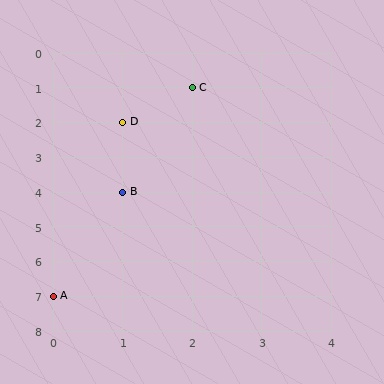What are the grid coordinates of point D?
Point D is at grid coordinates (1, 2).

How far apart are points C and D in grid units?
Points C and D are 1 column and 1 row apart (about 1.4 grid units diagonally).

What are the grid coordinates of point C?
Point C is at grid coordinates (2, 1).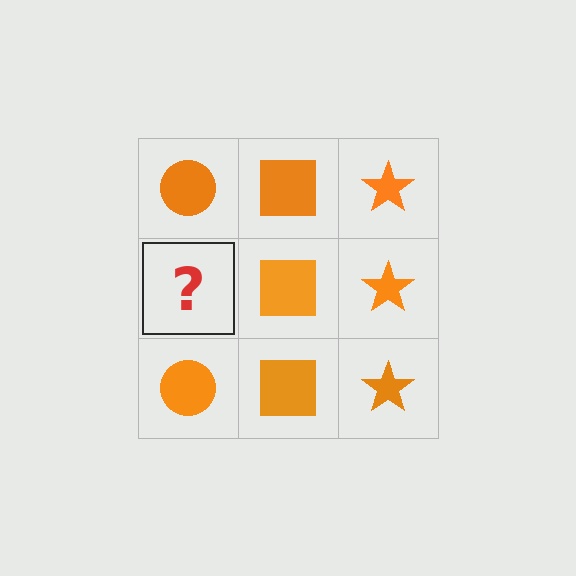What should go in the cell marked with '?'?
The missing cell should contain an orange circle.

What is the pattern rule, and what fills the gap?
The rule is that each column has a consistent shape. The gap should be filled with an orange circle.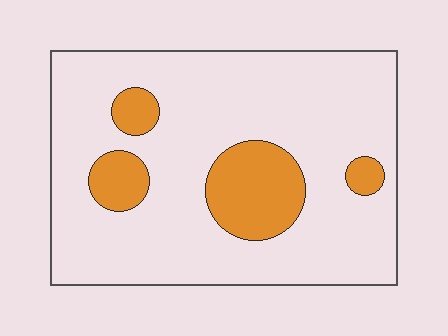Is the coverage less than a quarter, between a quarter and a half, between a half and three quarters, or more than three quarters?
Less than a quarter.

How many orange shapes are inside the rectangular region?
4.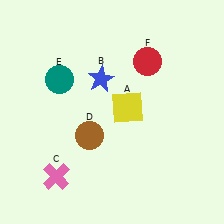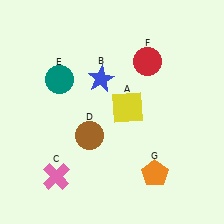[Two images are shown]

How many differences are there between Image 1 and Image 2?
There is 1 difference between the two images.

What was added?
An orange pentagon (G) was added in Image 2.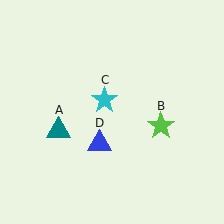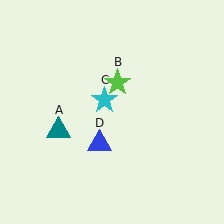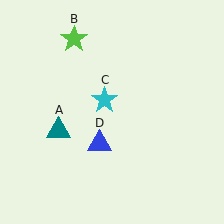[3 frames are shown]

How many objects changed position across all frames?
1 object changed position: lime star (object B).